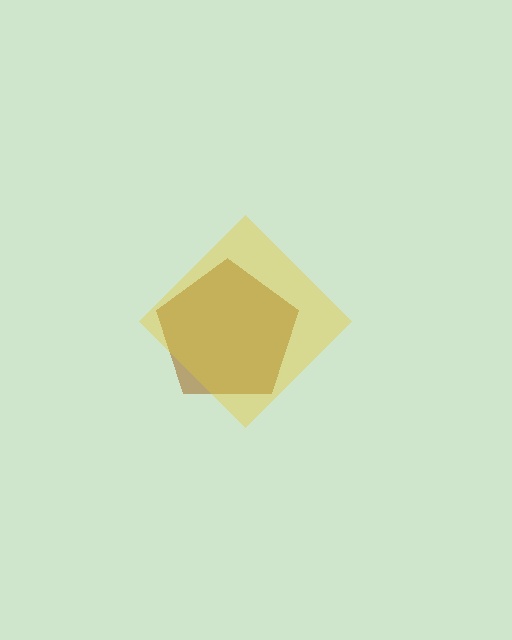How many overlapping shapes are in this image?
There are 2 overlapping shapes in the image.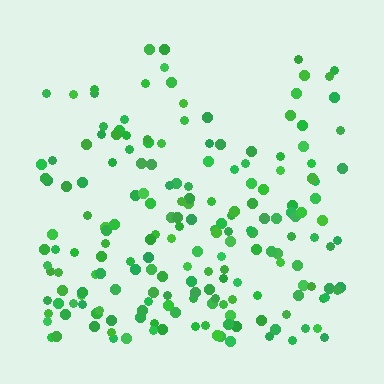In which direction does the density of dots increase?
From top to bottom, with the bottom side densest.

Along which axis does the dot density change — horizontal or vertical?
Vertical.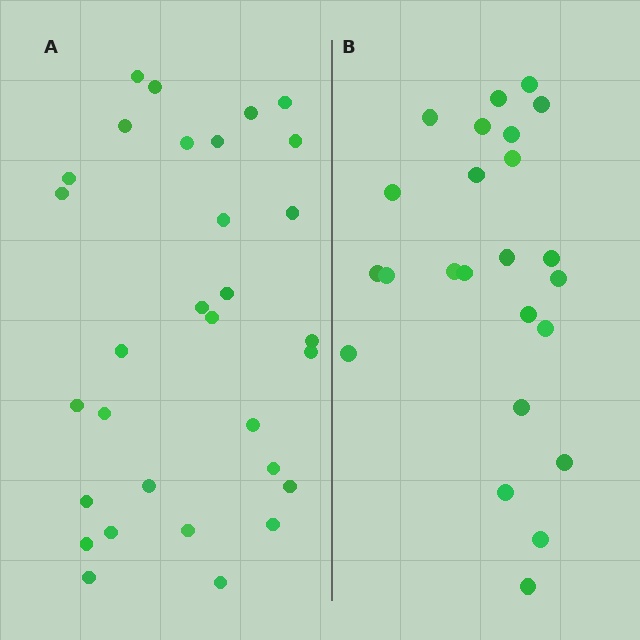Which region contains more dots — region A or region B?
Region A (the left region) has more dots.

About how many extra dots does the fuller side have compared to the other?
Region A has roughly 8 or so more dots than region B.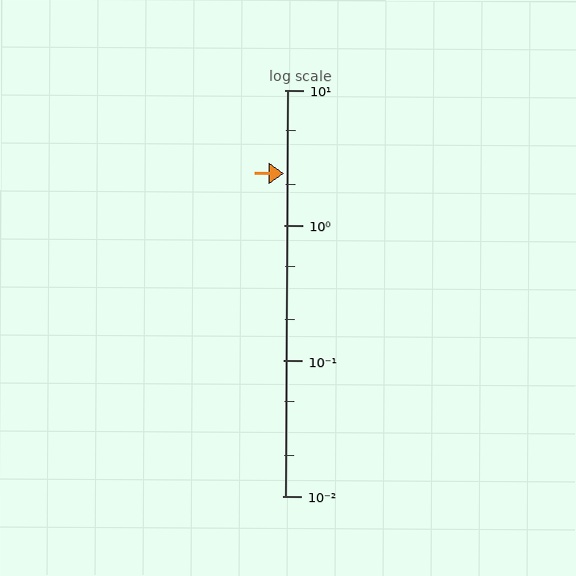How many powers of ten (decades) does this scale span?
The scale spans 3 decades, from 0.01 to 10.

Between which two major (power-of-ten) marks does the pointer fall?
The pointer is between 1 and 10.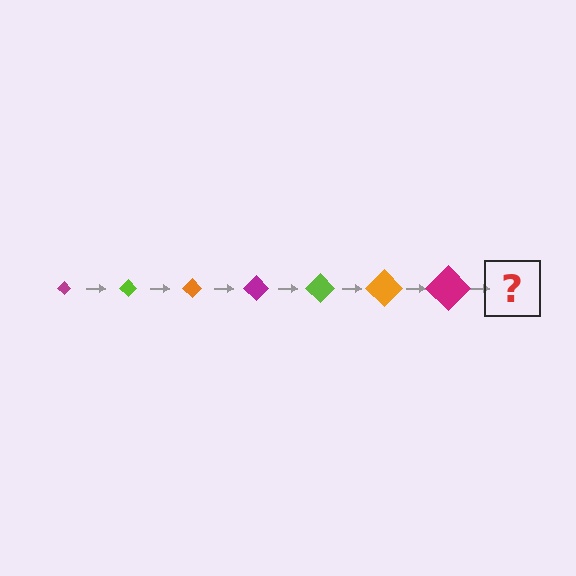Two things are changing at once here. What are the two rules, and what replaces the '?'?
The two rules are that the diamond grows larger each step and the color cycles through magenta, lime, and orange. The '?' should be a lime diamond, larger than the previous one.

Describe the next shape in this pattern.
It should be a lime diamond, larger than the previous one.